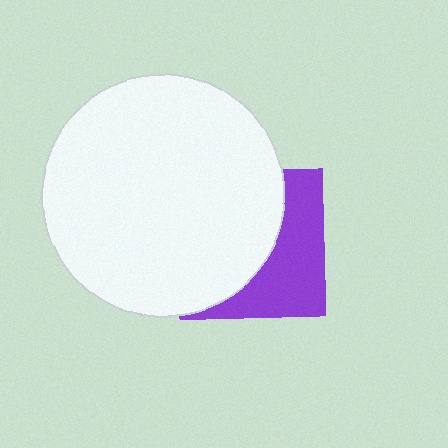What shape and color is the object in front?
The object in front is a white circle.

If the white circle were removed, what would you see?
You would see the complete purple square.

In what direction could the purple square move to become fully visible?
The purple square could move right. That would shift it out from behind the white circle entirely.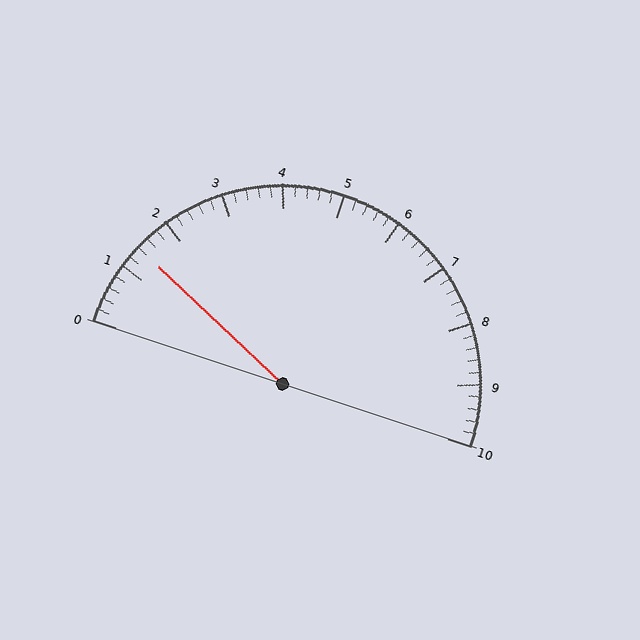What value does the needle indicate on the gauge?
The needle indicates approximately 1.4.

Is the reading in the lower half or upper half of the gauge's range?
The reading is in the lower half of the range (0 to 10).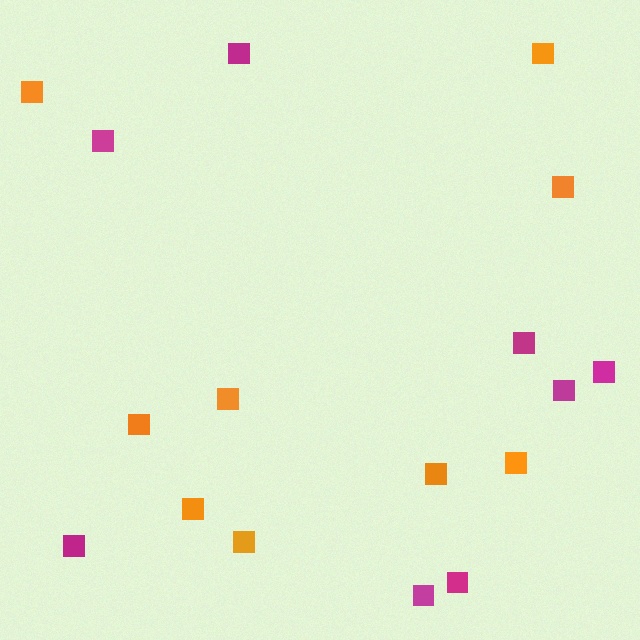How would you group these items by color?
There are 2 groups: one group of orange squares (9) and one group of magenta squares (8).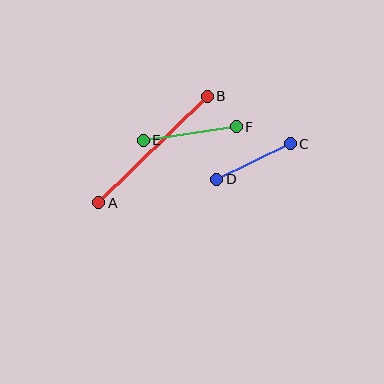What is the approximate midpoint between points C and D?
The midpoint is at approximately (254, 162) pixels.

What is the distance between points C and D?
The distance is approximately 82 pixels.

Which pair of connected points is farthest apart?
Points A and B are farthest apart.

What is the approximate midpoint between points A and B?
The midpoint is at approximately (153, 150) pixels.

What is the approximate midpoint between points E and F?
The midpoint is at approximately (190, 133) pixels.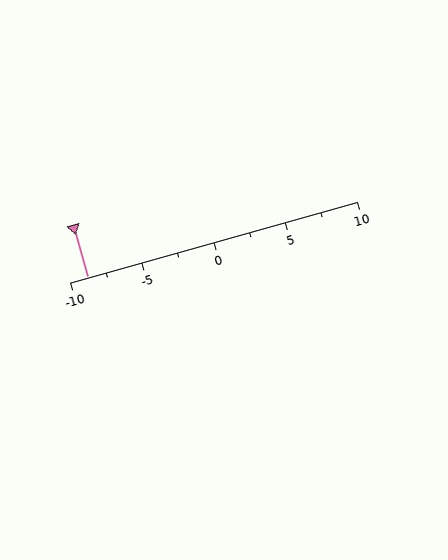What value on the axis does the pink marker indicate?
The marker indicates approximately -8.8.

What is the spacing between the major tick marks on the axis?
The major ticks are spaced 5 apart.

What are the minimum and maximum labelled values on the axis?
The axis runs from -10 to 10.